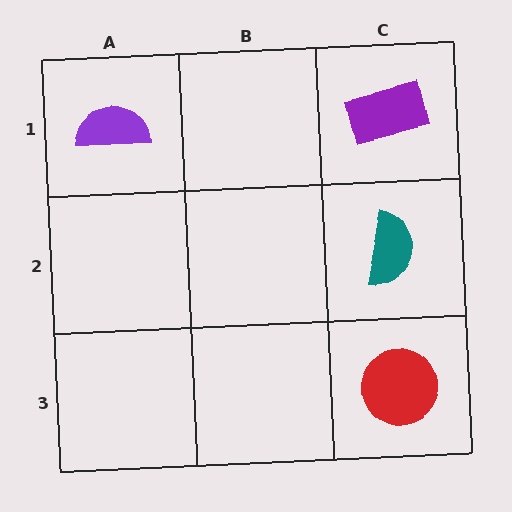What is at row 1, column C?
A purple rectangle.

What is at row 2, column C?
A teal semicircle.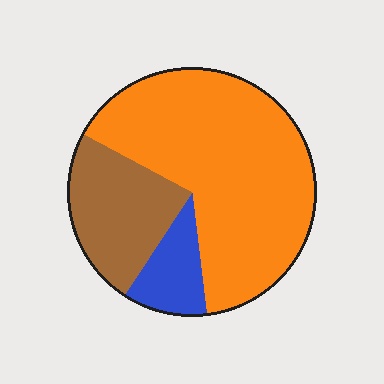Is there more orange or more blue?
Orange.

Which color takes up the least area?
Blue, at roughly 10%.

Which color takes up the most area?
Orange, at roughly 65%.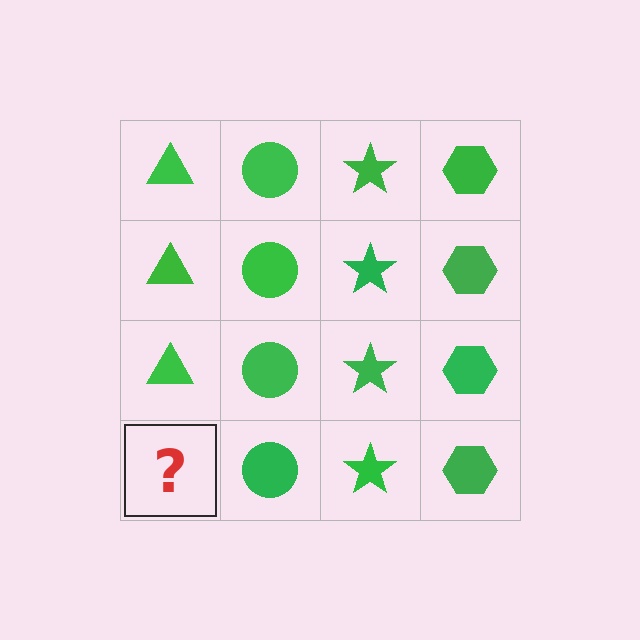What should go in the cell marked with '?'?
The missing cell should contain a green triangle.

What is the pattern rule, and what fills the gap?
The rule is that each column has a consistent shape. The gap should be filled with a green triangle.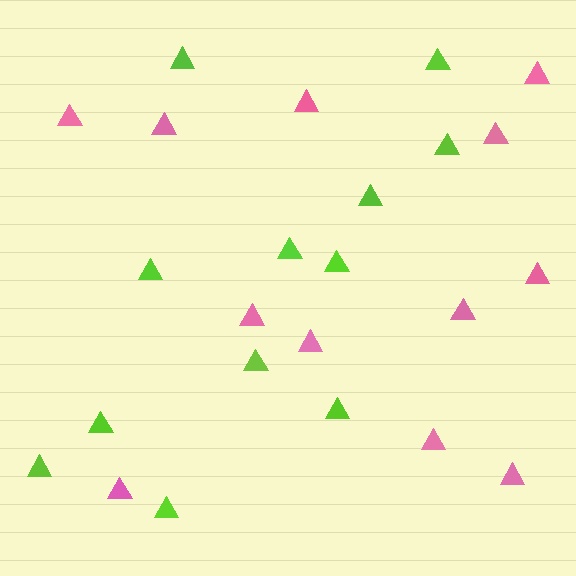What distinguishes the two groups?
There are 2 groups: one group of lime triangles (12) and one group of pink triangles (12).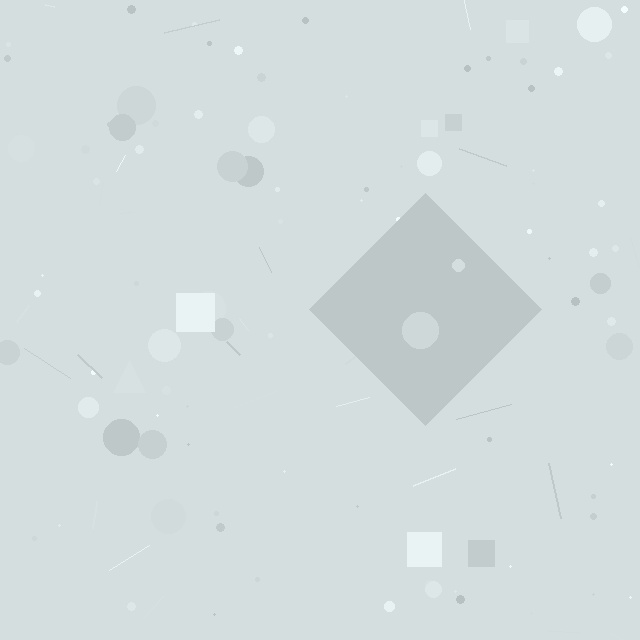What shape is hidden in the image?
A diamond is hidden in the image.